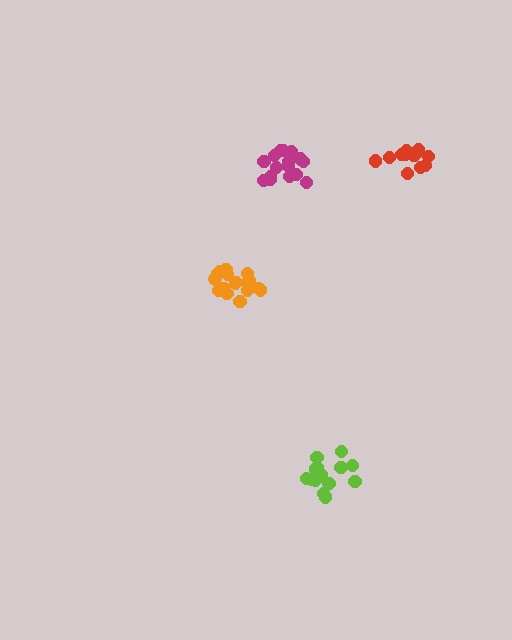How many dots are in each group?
Group 1: 16 dots, Group 2: 17 dots, Group 3: 16 dots, Group 4: 13 dots (62 total).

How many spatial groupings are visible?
There are 4 spatial groupings.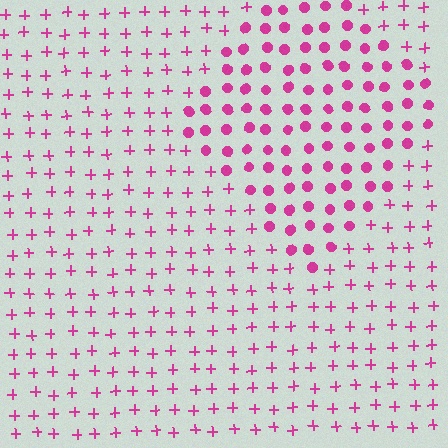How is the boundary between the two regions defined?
The boundary is defined by a change in element shape: circles inside vs. plus signs outside. All elements share the same color and spacing.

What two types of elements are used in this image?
The image uses circles inside the diamond region and plus signs outside it.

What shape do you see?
I see a diamond.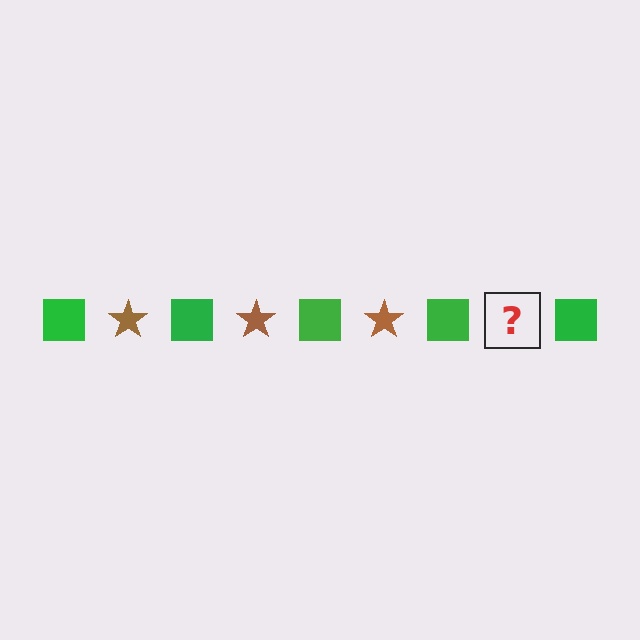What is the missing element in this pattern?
The missing element is a brown star.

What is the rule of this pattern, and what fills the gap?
The rule is that the pattern alternates between green square and brown star. The gap should be filled with a brown star.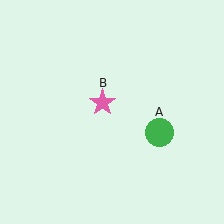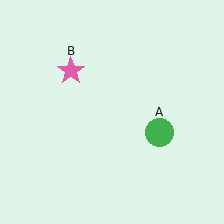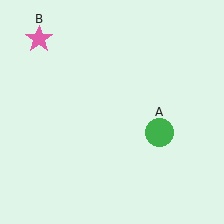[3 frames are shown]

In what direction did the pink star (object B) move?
The pink star (object B) moved up and to the left.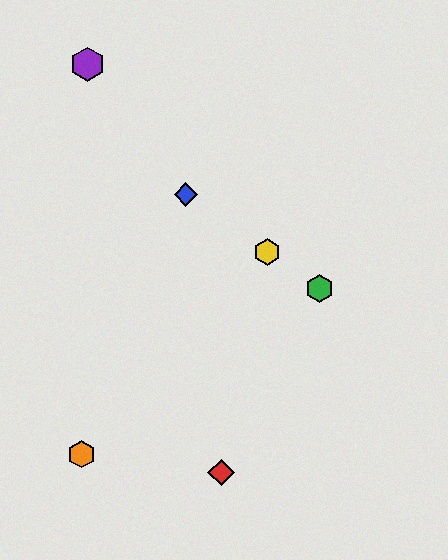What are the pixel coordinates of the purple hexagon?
The purple hexagon is at (88, 64).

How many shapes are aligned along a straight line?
3 shapes (the blue diamond, the green hexagon, the yellow hexagon) are aligned along a straight line.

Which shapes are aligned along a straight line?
The blue diamond, the green hexagon, the yellow hexagon are aligned along a straight line.